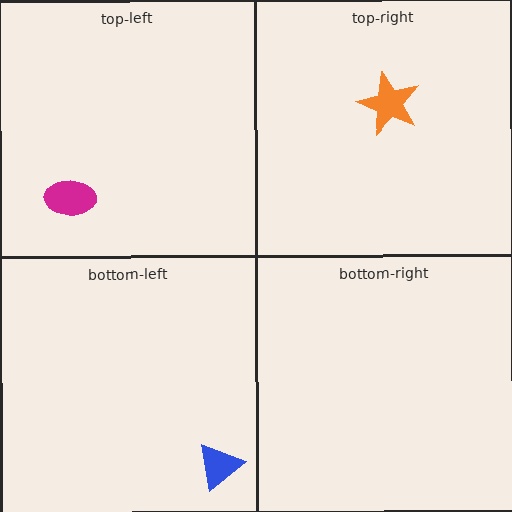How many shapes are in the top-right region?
1.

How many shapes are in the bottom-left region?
1.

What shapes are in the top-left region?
The magenta ellipse.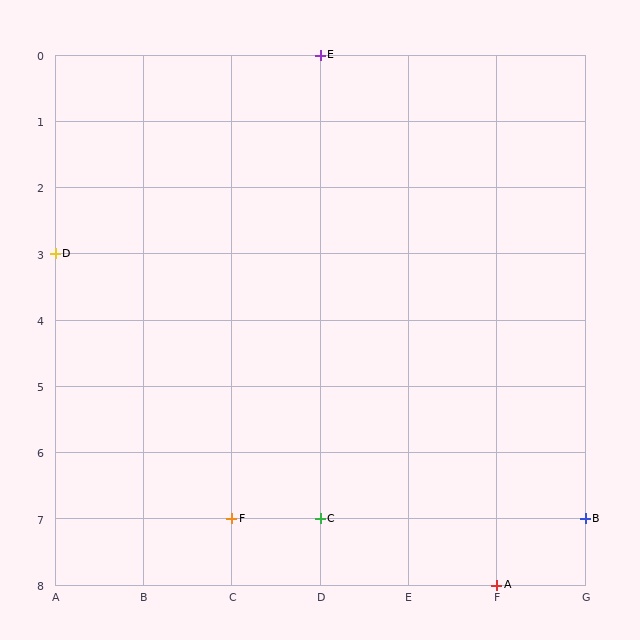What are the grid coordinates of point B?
Point B is at grid coordinates (G, 7).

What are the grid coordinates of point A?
Point A is at grid coordinates (F, 8).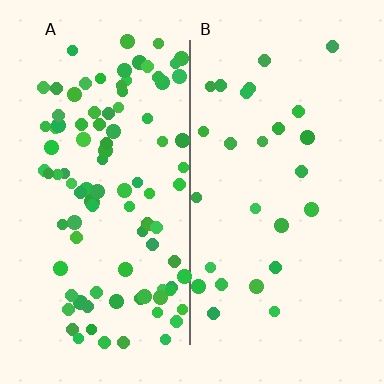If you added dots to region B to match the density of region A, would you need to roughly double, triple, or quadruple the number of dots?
Approximately quadruple.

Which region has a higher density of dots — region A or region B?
A (the left).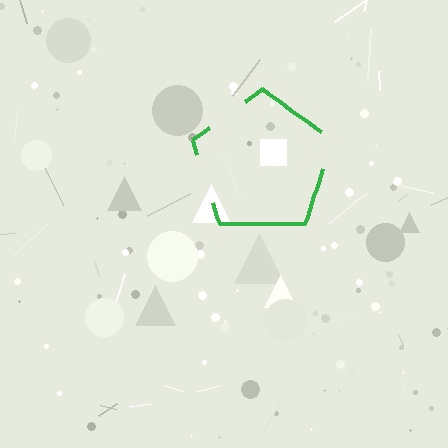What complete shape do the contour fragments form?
The contour fragments form a pentagon.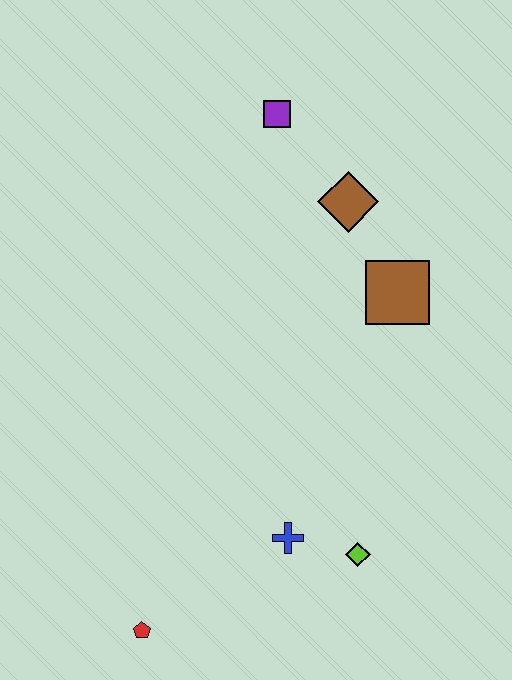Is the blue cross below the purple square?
Yes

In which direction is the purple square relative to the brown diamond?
The purple square is above the brown diamond.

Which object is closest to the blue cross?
The lime diamond is closest to the blue cross.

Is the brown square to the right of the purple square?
Yes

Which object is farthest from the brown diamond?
The red pentagon is farthest from the brown diamond.